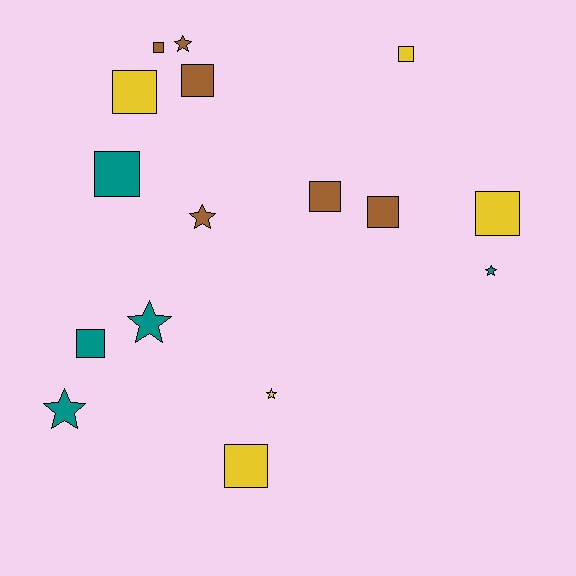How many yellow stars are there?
There is 1 yellow star.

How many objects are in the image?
There are 16 objects.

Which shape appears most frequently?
Square, with 10 objects.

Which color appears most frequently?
Brown, with 6 objects.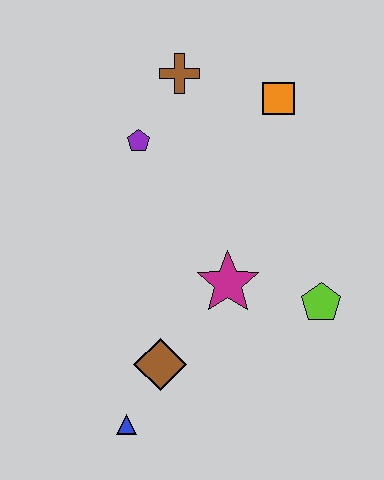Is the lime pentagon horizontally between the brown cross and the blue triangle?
No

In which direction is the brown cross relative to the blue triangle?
The brown cross is above the blue triangle.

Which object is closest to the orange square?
The brown cross is closest to the orange square.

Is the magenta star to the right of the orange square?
No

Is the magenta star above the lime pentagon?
Yes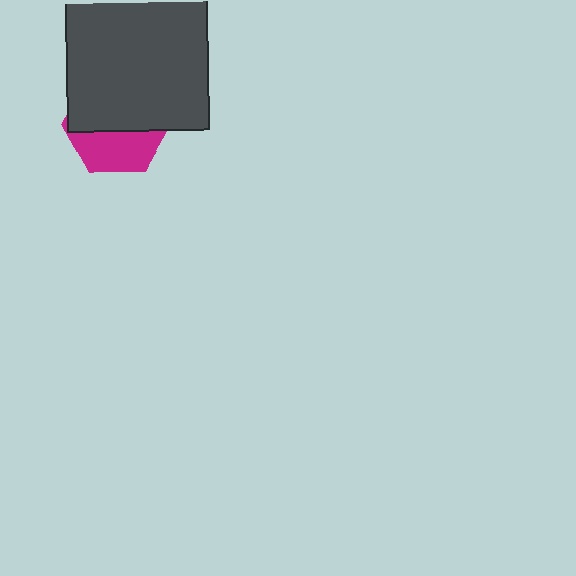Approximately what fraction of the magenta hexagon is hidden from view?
Roughly 61% of the magenta hexagon is hidden behind the dark gray rectangle.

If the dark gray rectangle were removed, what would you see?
You would see the complete magenta hexagon.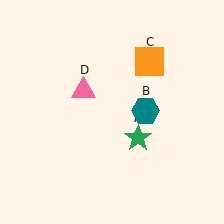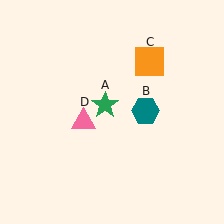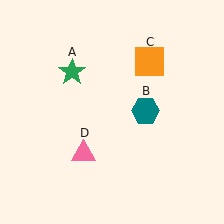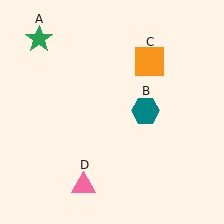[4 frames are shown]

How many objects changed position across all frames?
2 objects changed position: green star (object A), pink triangle (object D).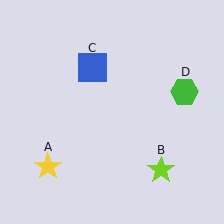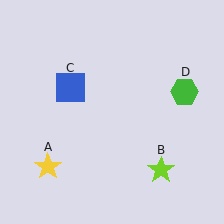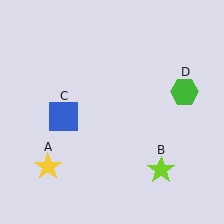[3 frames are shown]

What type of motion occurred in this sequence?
The blue square (object C) rotated counterclockwise around the center of the scene.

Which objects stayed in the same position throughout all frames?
Yellow star (object A) and lime star (object B) and green hexagon (object D) remained stationary.